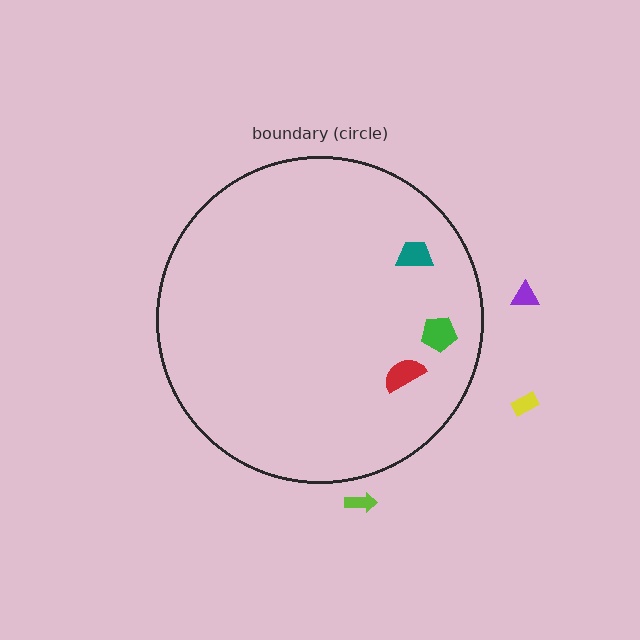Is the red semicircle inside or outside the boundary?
Inside.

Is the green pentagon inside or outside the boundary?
Inside.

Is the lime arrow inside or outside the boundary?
Outside.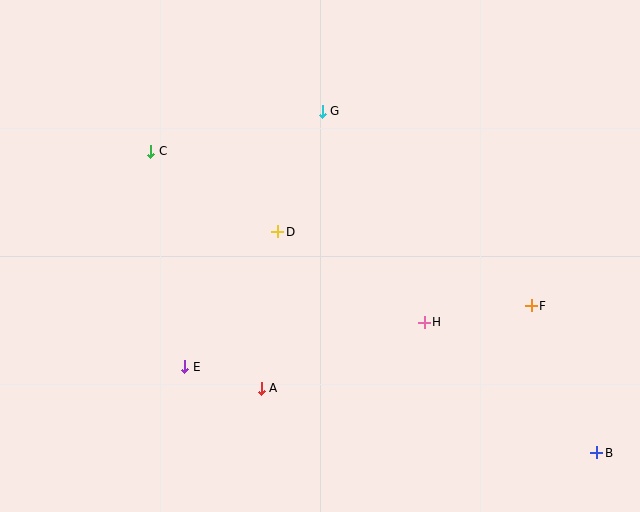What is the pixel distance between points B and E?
The distance between B and E is 421 pixels.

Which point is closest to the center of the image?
Point D at (278, 232) is closest to the center.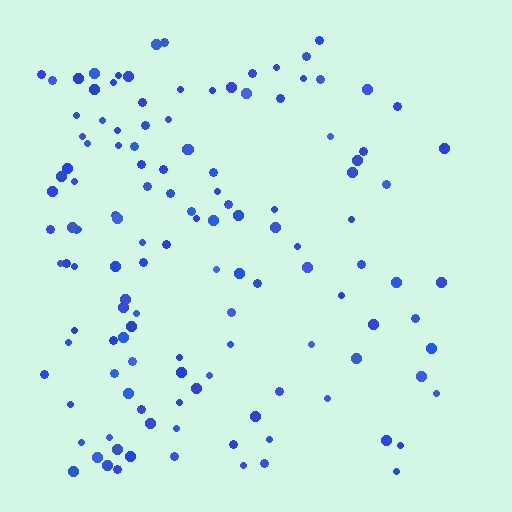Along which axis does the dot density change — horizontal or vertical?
Horizontal.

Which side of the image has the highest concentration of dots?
The left.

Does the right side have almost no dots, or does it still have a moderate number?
Still a moderate number, just noticeably fewer than the left.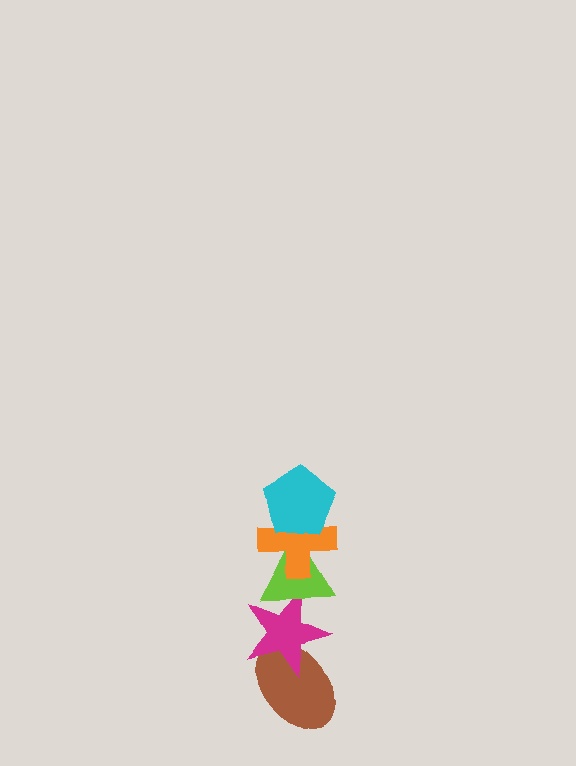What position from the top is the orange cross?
The orange cross is 2nd from the top.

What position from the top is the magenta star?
The magenta star is 4th from the top.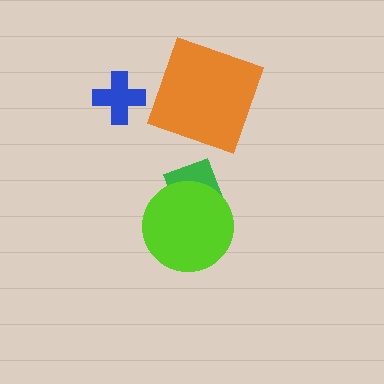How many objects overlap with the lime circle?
1 object overlaps with the lime circle.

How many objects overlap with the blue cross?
0 objects overlap with the blue cross.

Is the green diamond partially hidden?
Yes, it is partially covered by another shape.